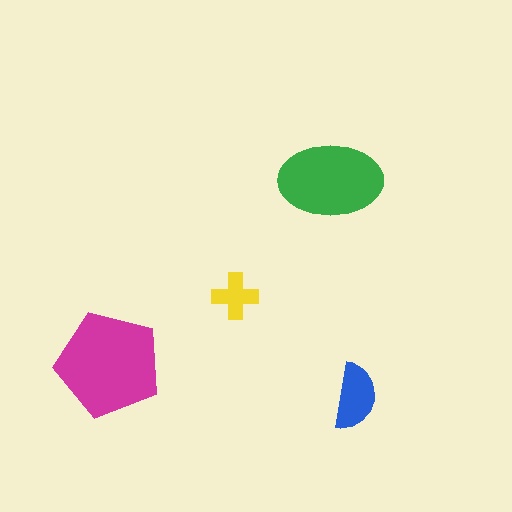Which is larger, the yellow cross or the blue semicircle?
The blue semicircle.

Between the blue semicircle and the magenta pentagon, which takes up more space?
The magenta pentagon.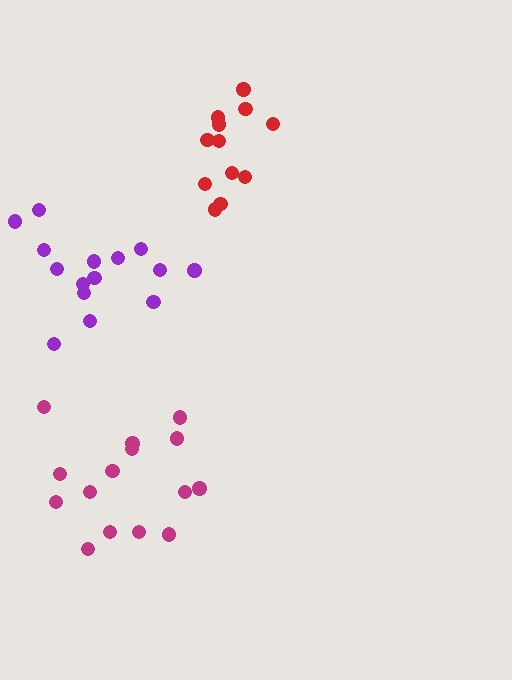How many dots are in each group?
Group 1: 12 dots, Group 2: 15 dots, Group 3: 15 dots (42 total).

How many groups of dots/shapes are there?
There are 3 groups.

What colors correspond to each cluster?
The clusters are colored: red, purple, magenta.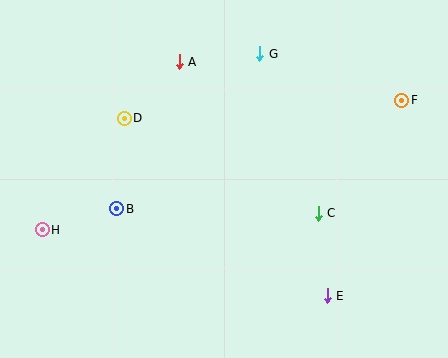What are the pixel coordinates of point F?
Point F is at (402, 100).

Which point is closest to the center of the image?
Point C at (318, 213) is closest to the center.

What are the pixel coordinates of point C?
Point C is at (318, 213).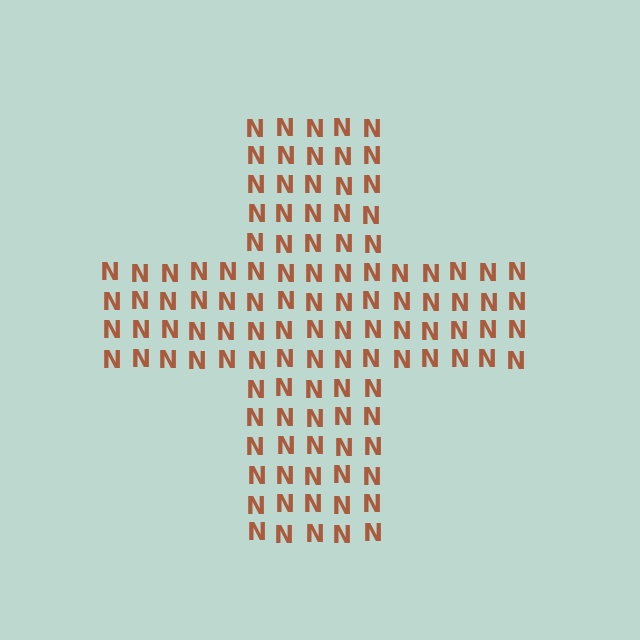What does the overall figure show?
The overall figure shows a cross.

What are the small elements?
The small elements are letter N's.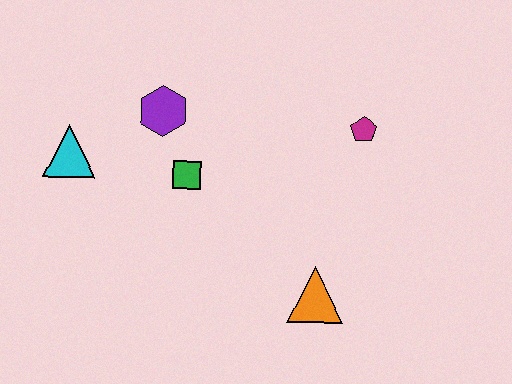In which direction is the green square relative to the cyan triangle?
The green square is to the right of the cyan triangle.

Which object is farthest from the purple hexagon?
The orange triangle is farthest from the purple hexagon.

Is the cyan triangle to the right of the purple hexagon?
No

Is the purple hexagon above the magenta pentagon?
Yes